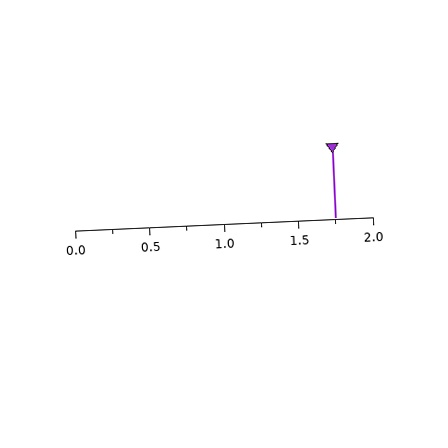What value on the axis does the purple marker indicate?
The marker indicates approximately 1.75.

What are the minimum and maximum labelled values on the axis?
The axis runs from 0.0 to 2.0.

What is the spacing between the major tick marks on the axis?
The major ticks are spaced 0.5 apart.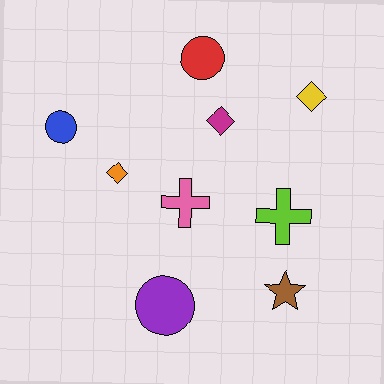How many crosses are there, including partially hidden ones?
There are 2 crosses.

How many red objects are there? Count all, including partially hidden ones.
There is 1 red object.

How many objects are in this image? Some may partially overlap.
There are 9 objects.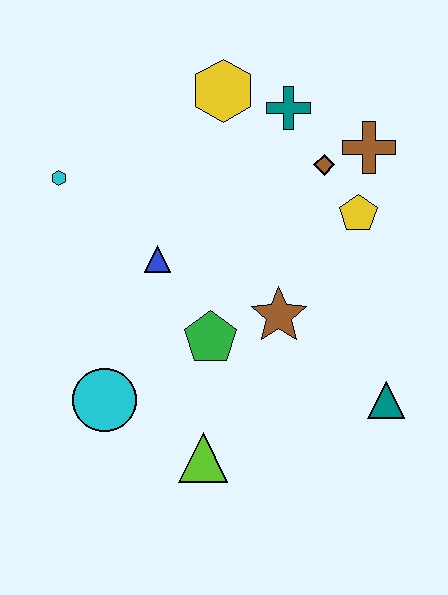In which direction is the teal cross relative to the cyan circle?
The teal cross is above the cyan circle.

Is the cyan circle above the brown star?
No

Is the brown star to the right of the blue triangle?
Yes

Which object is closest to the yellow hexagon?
The teal cross is closest to the yellow hexagon.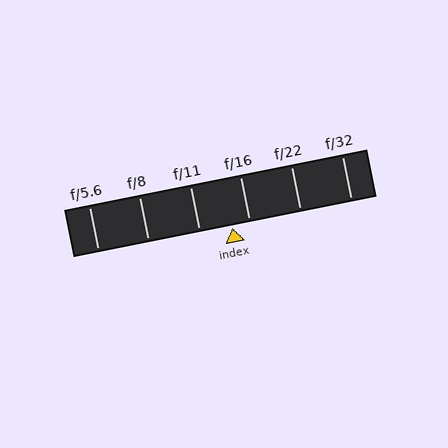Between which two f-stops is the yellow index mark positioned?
The index mark is between f/11 and f/16.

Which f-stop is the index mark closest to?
The index mark is closest to f/16.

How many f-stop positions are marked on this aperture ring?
There are 6 f-stop positions marked.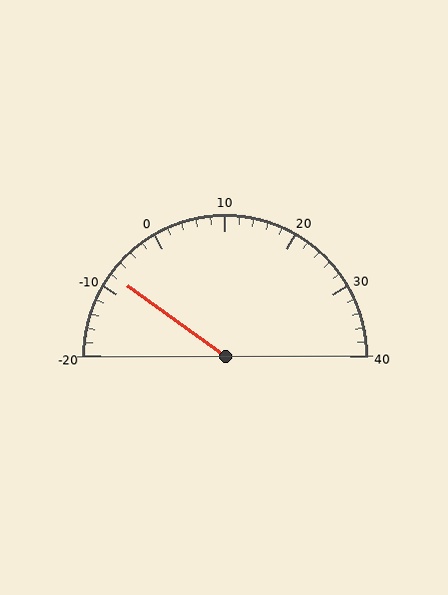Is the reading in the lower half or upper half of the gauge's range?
The reading is in the lower half of the range (-20 to 40).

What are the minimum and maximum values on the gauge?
The gauge ranges from -20 to 40.